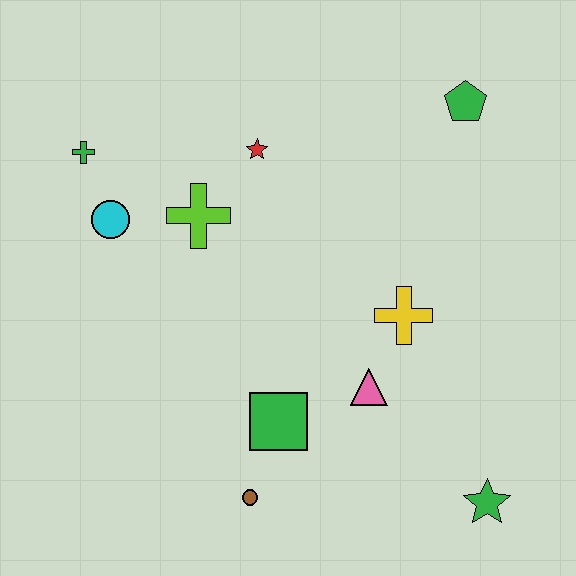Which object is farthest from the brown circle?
The green pentagon is farthest from the brown circle.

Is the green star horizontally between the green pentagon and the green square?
No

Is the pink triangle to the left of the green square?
No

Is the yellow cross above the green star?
Yes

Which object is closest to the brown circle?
The green square is closest to the brown circle.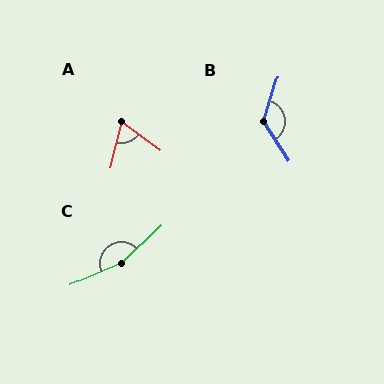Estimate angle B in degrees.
Approximately 130 degrees.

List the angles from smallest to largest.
A (68°), B (130°), C (160°).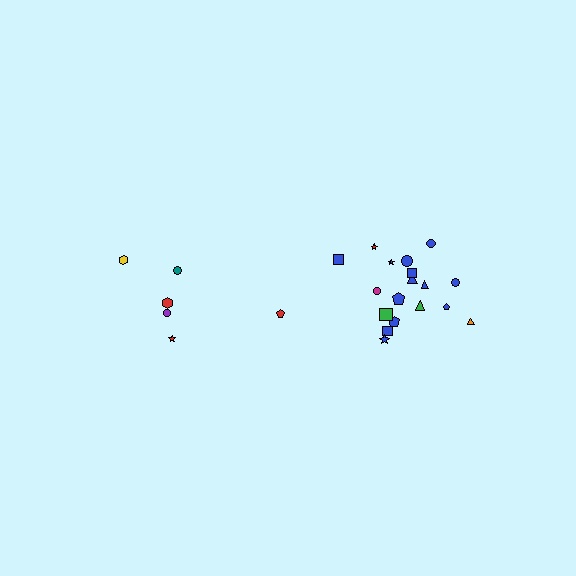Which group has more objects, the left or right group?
The right group.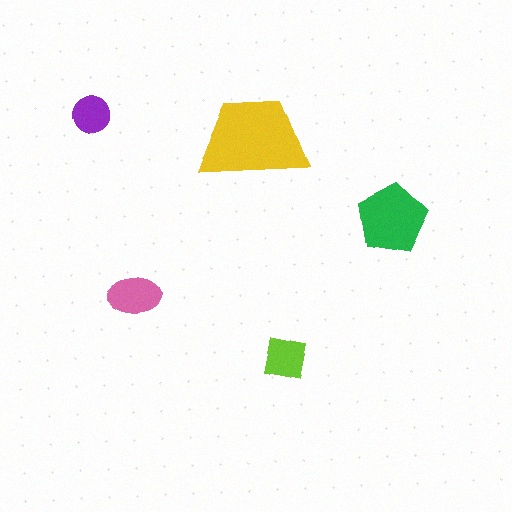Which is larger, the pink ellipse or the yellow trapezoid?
The yellow trapezoid.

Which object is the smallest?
The purple circle.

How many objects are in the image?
There are 5 objects in the image.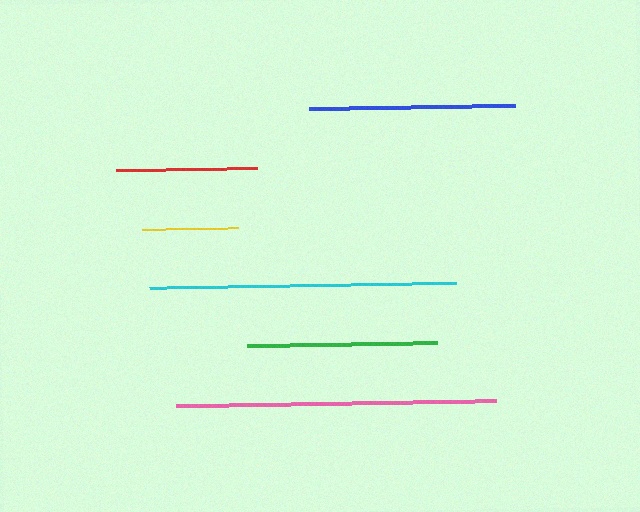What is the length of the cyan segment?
The cyan segment is approximately 307 pixels long.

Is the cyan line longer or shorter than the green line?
The cyan line is longer than the green line.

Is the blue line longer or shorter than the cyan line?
The cyan line is longer than the blue line.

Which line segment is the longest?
The pink line is the longest at approximately 320 pixels.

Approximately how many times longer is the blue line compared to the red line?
The blue line is approximately 1.5 times the length of the red line.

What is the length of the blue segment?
The blue segment is approximately 206 pixels long.